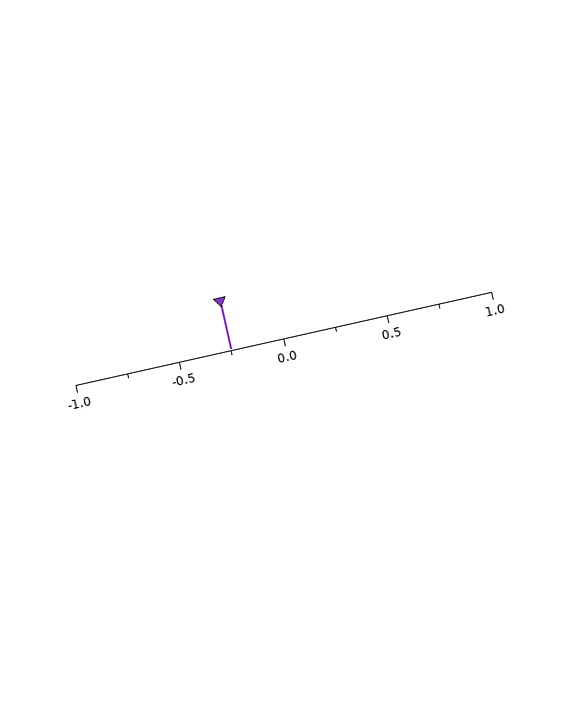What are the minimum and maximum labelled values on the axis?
The axis runs from -1.0 to 1.0.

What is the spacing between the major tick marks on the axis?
The major ticks are spaced 0.5 apart.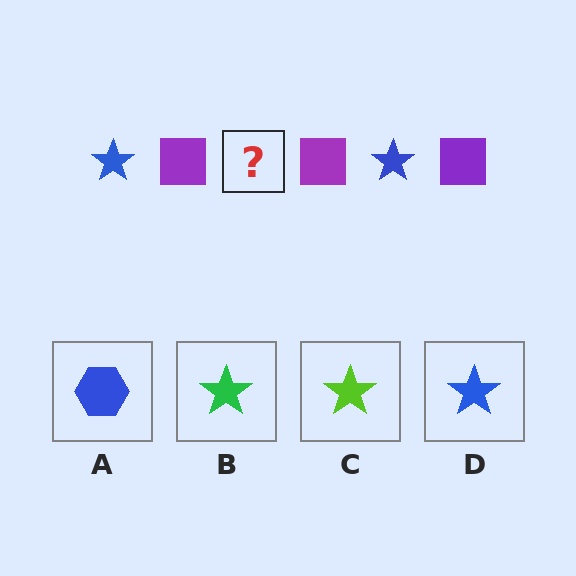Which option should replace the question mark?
Option D.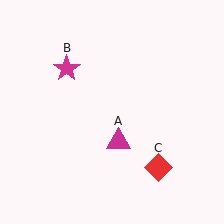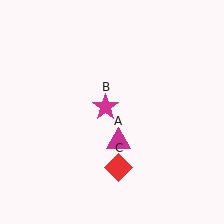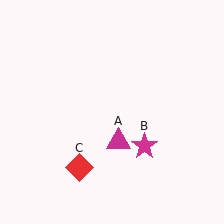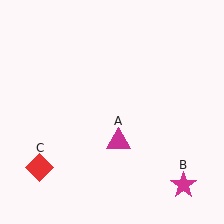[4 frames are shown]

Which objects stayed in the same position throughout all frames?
Magenta triangle (object A) remained stationary.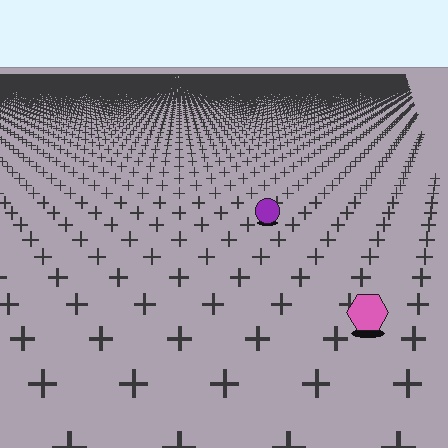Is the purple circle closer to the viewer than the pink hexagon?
No. The pink hexagon is closer — you can tell from the texture gradient: the ground texture is coarser near it.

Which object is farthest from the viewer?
The purple circle is farthest from the viewer. It appears smaller and the ground texture around it is denser.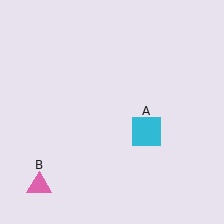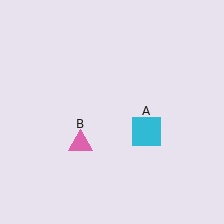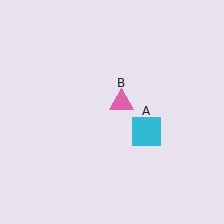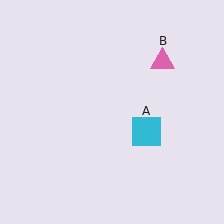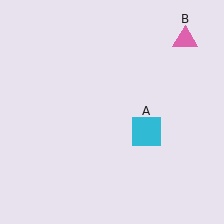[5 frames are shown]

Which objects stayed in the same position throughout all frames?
Cyan square (object A) remained stationary.